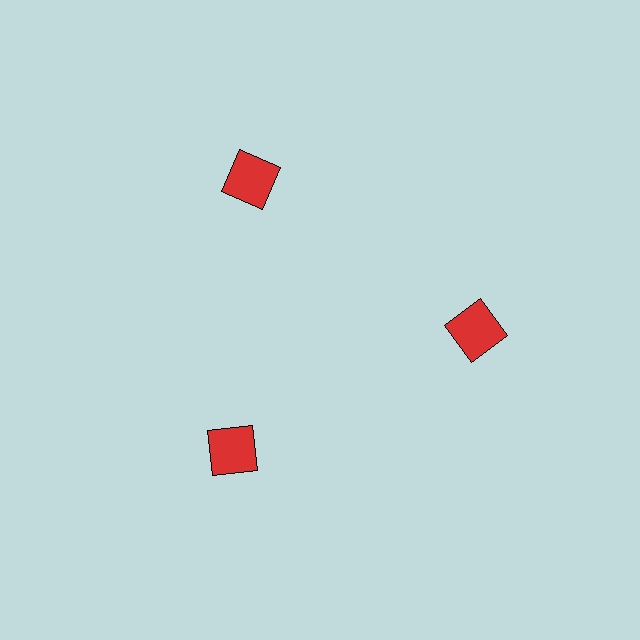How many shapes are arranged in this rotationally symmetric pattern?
There are 3 shapes, arranged in 3 groups of 1.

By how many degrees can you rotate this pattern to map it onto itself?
The pattern maps onto itself every 120 degrees of rotation.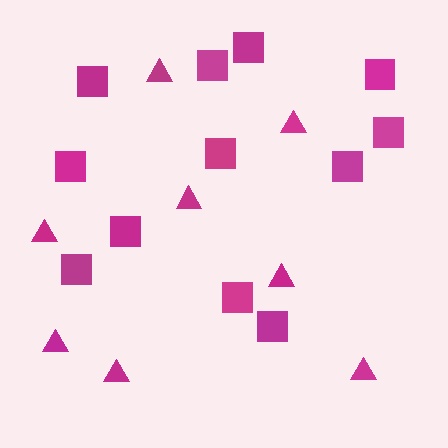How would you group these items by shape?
There are 2 groups: one group of squares (12) and one group of triangles (8).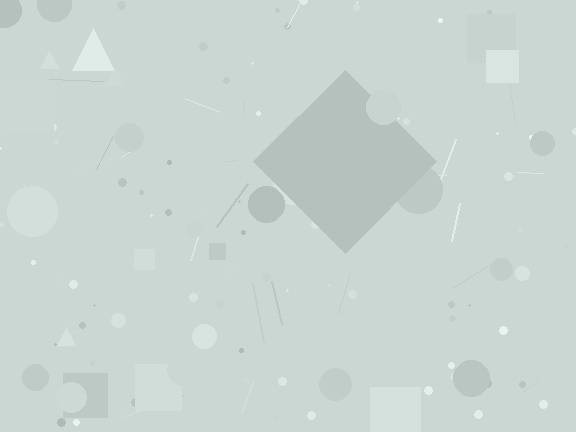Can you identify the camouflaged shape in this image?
The camouflaged shape is a diamond.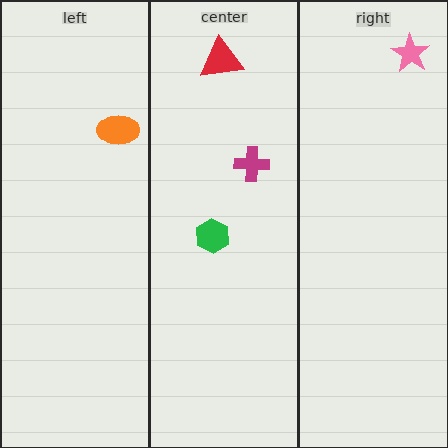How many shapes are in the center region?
3.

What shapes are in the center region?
The magenta cross, the green hexagon, the red triangle.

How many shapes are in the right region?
1.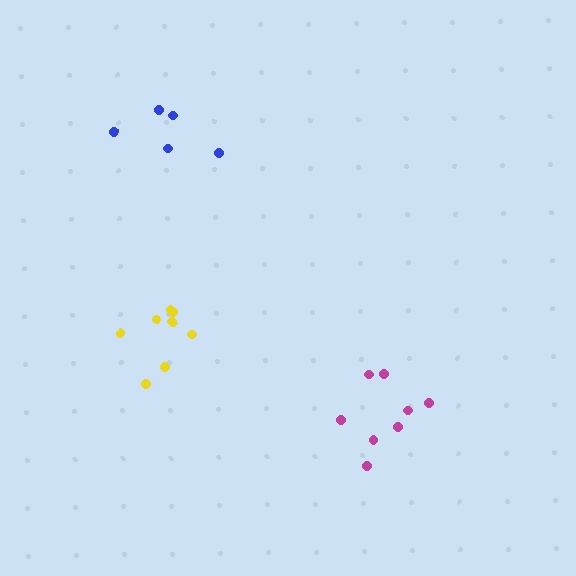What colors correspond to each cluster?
The clusters are colored: magenta, blue, yellow.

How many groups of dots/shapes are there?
There are 3 groups.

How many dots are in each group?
Group 1: 8 dots, Group 2: 5 dots, Group 3: 8 dots (21 total).